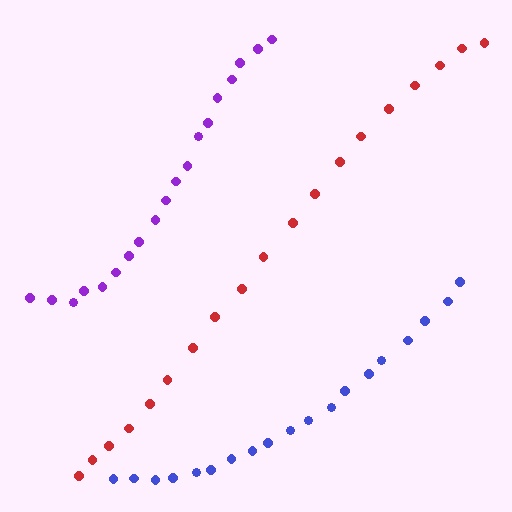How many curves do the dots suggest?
There are 3 distinct paths.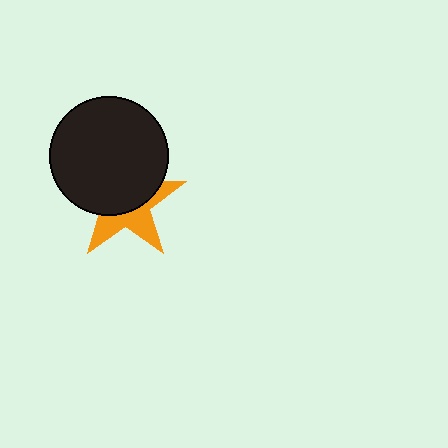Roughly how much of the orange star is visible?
A small part of it is visible (roughly 42%).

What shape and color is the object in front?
The object in front is a black circle.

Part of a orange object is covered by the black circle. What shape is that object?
It is a star.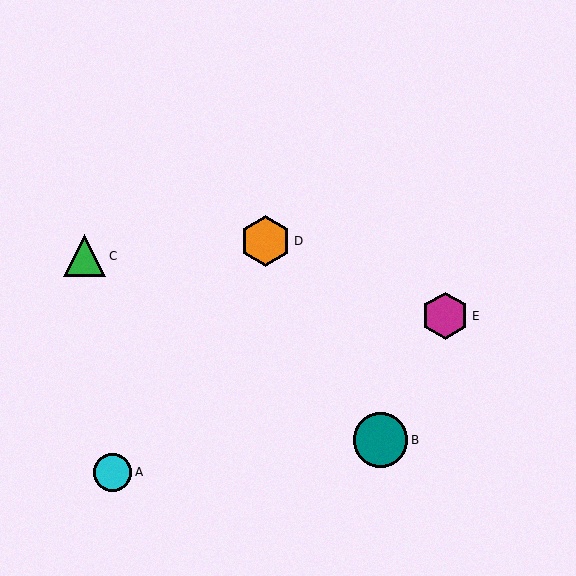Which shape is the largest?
The teal circle (labeled B) is the largest.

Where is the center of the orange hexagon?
The center of the orange hexagon is at (266, 241).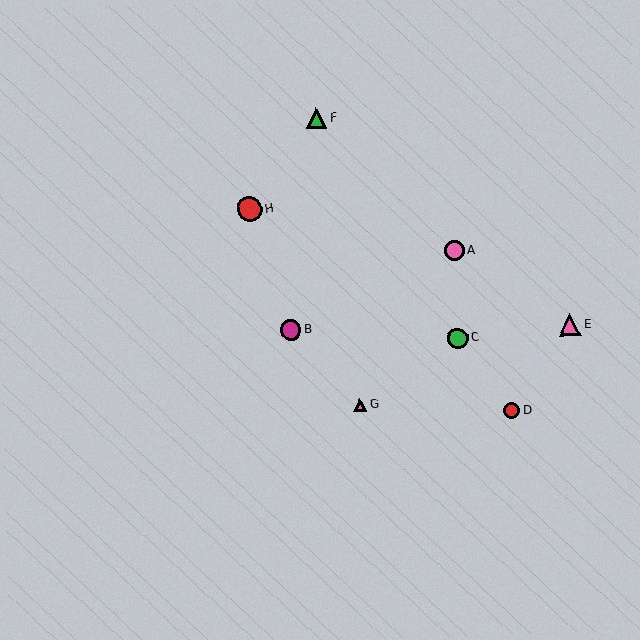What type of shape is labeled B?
Shape B is a magenta circle.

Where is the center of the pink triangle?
The center of the pink triangle is at (360, 405).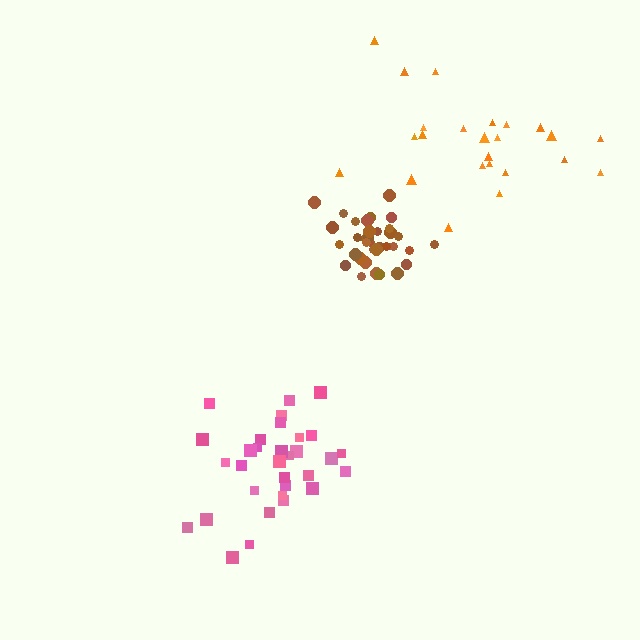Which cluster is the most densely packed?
Brown.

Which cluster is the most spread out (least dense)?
Orange.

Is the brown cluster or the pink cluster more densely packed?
Brown.